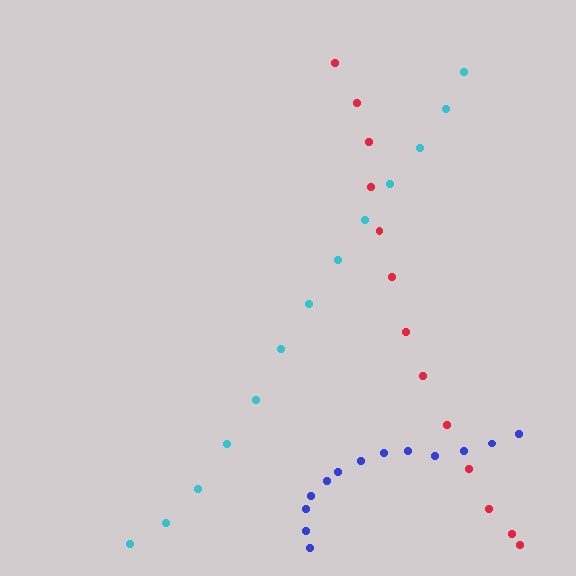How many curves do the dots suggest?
There are 3 distinct paths.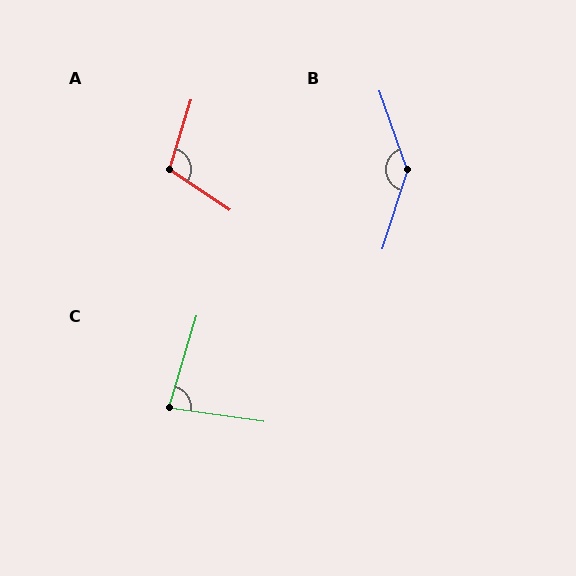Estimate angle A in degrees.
Approximately 107 degrees.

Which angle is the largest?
B, at approximately 143 degrees.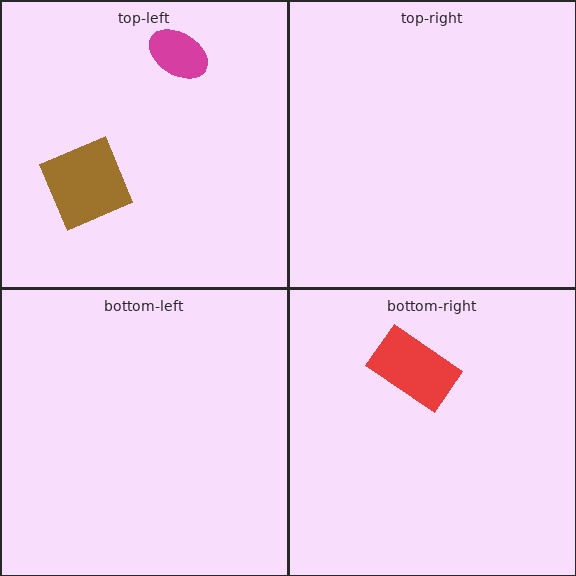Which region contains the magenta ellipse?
The top-left region.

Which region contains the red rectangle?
The bottom-right region.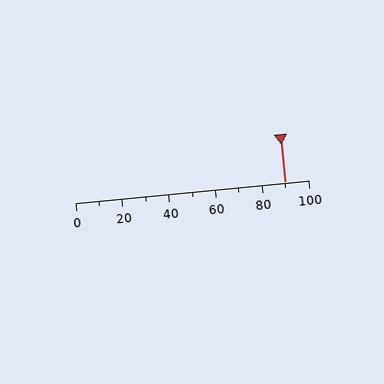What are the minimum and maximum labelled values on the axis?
The axis runs from 0 to 100.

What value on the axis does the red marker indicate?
The marker indicates approximately 90.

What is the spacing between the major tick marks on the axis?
The major ticks are spaced 20 apart.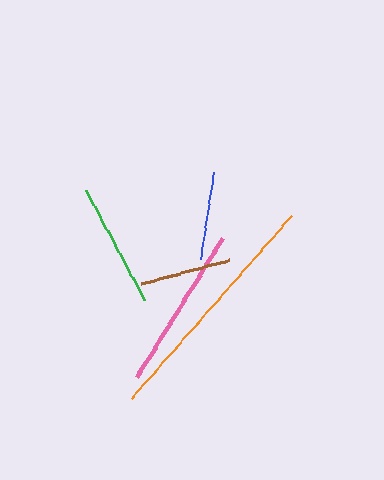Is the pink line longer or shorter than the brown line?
The pink line is longer than the brown line.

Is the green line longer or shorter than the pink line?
The pink line is longer than the green line.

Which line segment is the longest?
The orange line is the longest at approximately 243 pixels.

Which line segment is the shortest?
The blue line is the shortest at approximately 88 pixels.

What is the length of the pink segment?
The pink segment is approximately 164 pixels long.